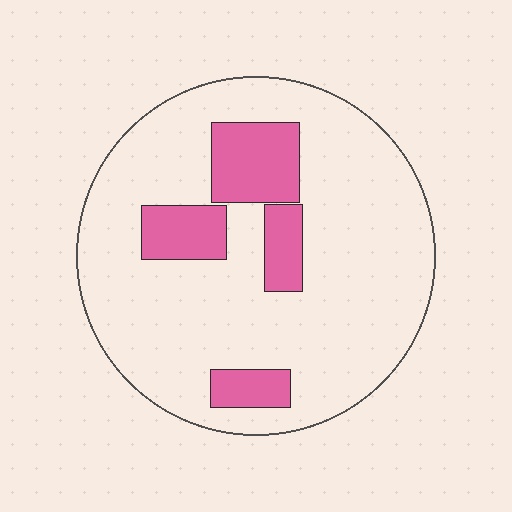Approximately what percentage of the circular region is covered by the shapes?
Approximately 20%.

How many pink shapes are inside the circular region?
4.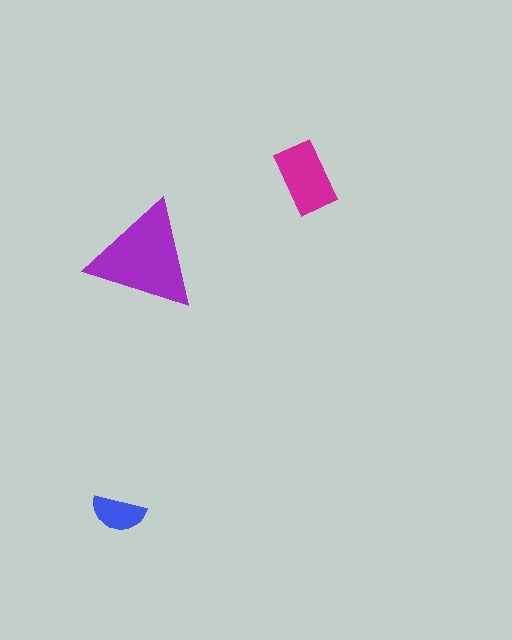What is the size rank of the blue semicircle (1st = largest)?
3rd.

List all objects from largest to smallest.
The purple triangle, the magenta rectangle, the blue semicircle.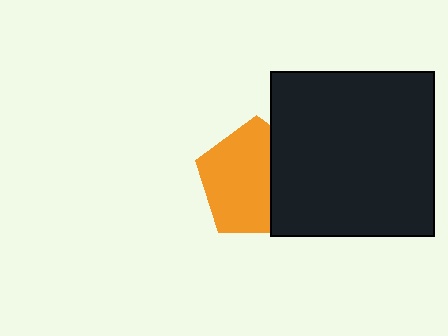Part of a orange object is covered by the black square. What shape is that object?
It is a pentagon.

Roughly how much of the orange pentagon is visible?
About half of it is visible (roughly 64%).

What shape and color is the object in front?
The object in front is a black square.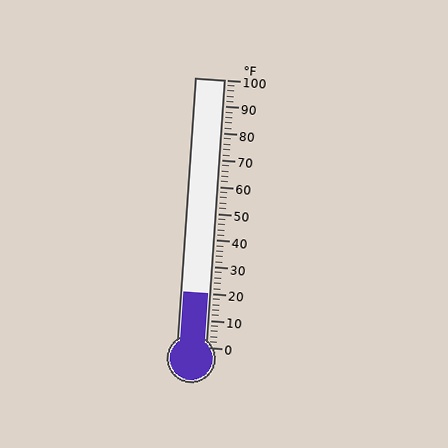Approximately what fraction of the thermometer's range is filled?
The thermometer is filled to approximately 20% of its range.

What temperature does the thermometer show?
The thermometer shows approximately 20°F.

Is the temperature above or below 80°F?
The temperature is below 80°F.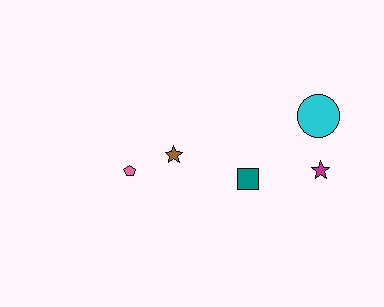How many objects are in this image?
There are 5 objects.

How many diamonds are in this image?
There are no diamonds.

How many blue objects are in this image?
There are no blue objects.